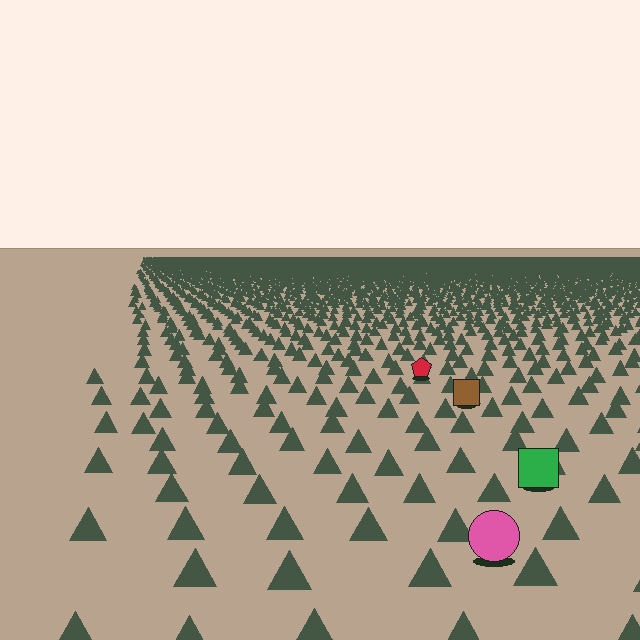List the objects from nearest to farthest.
From nearest to farthest: the pink circle, the green square, the brown square, the red pentagon.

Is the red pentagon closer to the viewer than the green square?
No. The green square is closer — you can tell from the texture gradient: the ground texture is coarser near it.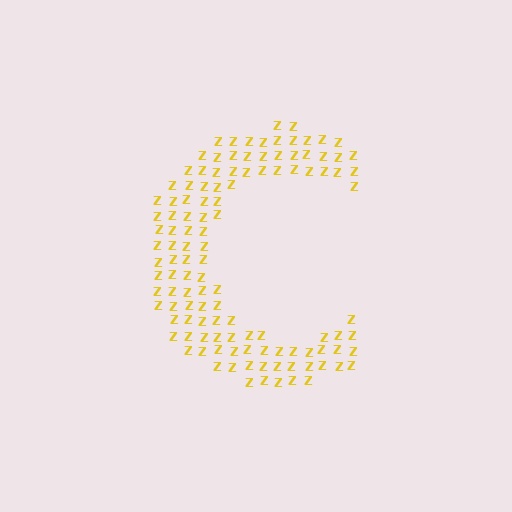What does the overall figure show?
The overall figure shows the letter C.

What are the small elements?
The small elements are letter Z's.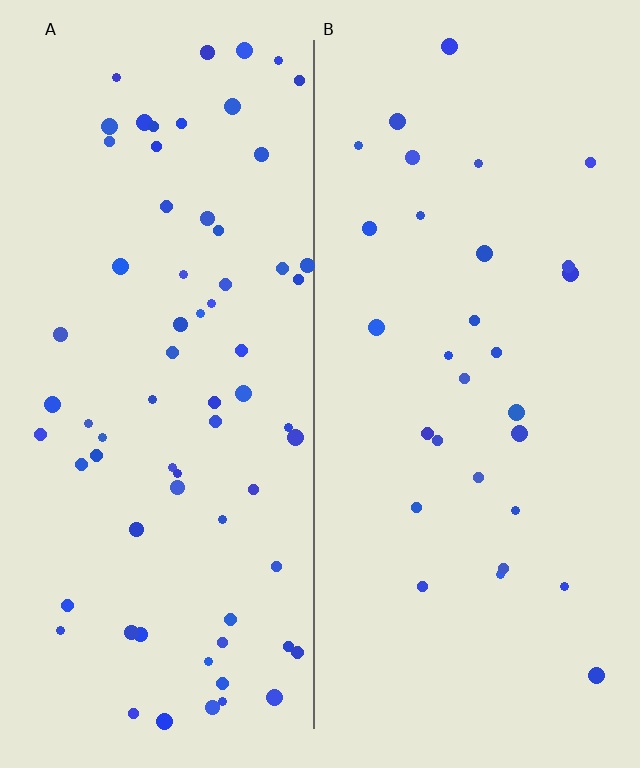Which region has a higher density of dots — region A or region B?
A (the left).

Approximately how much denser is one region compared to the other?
Approximately 2.3× — region A over region B.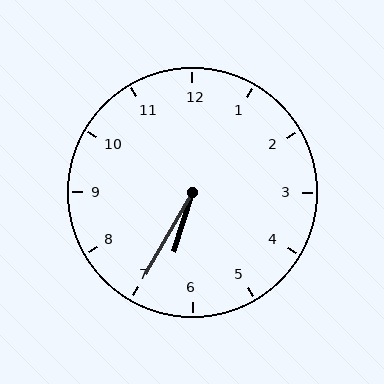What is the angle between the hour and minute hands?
Approximately 12 degrees.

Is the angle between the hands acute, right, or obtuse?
It is acute.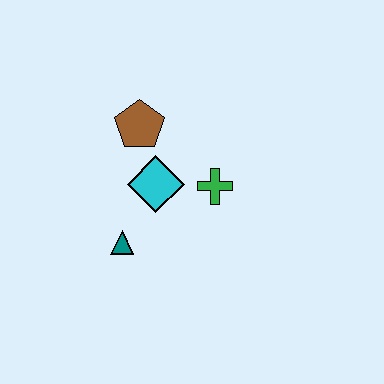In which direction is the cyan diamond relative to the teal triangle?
The cyan diamond is above the teal triangle.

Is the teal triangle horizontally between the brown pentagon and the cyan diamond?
No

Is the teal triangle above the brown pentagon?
No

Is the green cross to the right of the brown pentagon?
Yes